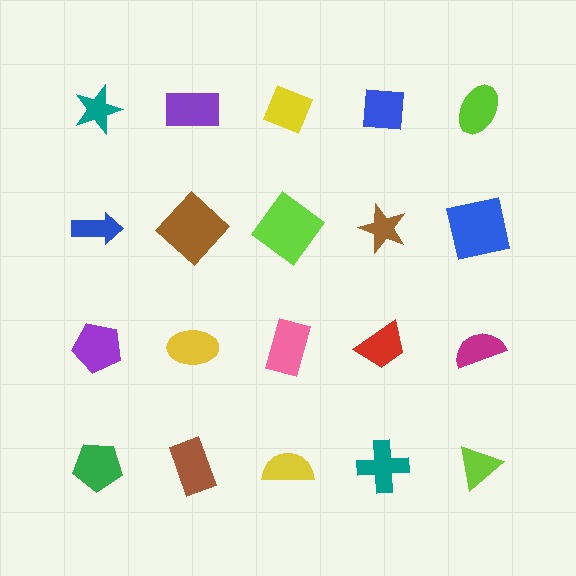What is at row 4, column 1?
A green pentagon.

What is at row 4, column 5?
A lime triangle.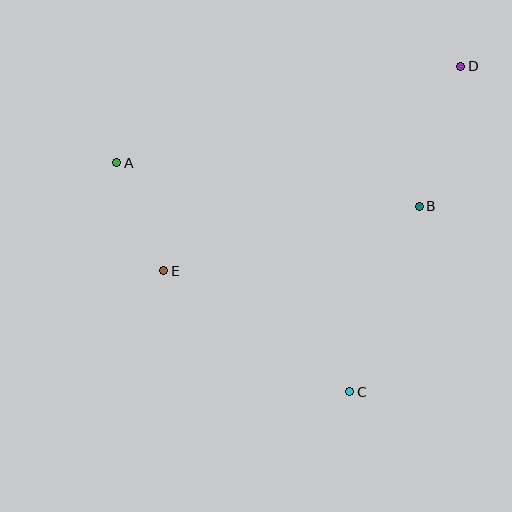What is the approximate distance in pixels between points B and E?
The distance between B and E is approximately 263 pixels.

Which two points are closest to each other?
Points A and E are closest to each other.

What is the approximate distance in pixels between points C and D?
The distance between C and D is approximately 344 pixels.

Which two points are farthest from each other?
Points D and E are farthest from each other.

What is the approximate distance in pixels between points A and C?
The distance between A and C is approximately 327 pixels.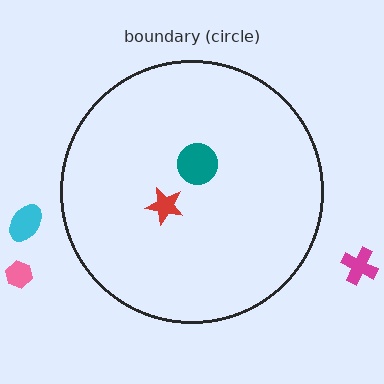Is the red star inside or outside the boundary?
Inside.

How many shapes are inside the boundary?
2 inside, 3 outside.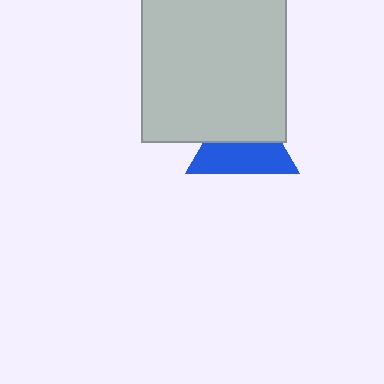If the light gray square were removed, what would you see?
You would see the complete blue triangle.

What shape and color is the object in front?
The object in front is a light gray square.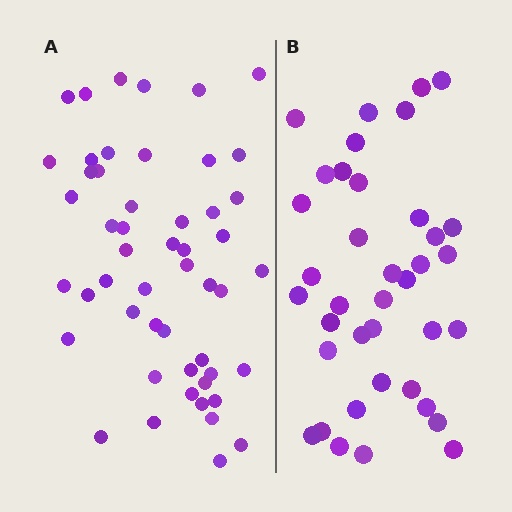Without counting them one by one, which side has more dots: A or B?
Region A (the left region) has more dots.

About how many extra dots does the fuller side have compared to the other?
Region A has approximately 15 more dots than region B.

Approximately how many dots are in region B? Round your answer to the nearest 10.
About 40 dots. (The exact count is 38, which rounds to 40.)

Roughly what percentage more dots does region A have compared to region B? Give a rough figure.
About 35% more.